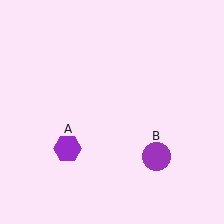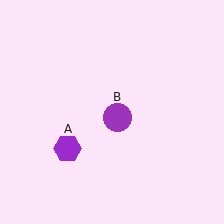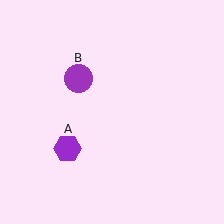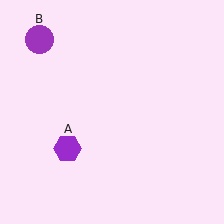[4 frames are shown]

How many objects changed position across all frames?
1 object changed position: purple circle (object B).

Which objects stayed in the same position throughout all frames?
Purple hexagon (object A) remained stationary.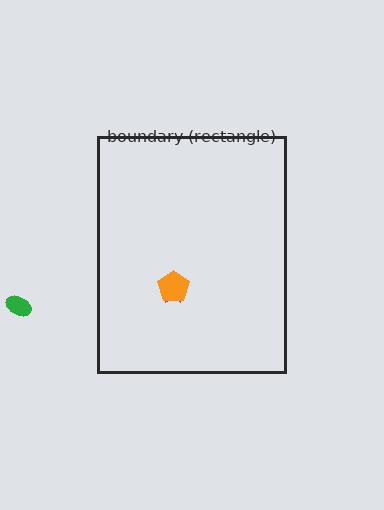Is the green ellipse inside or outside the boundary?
Outside.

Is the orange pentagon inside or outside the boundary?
Inside.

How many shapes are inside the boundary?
2 inside, 1 outside.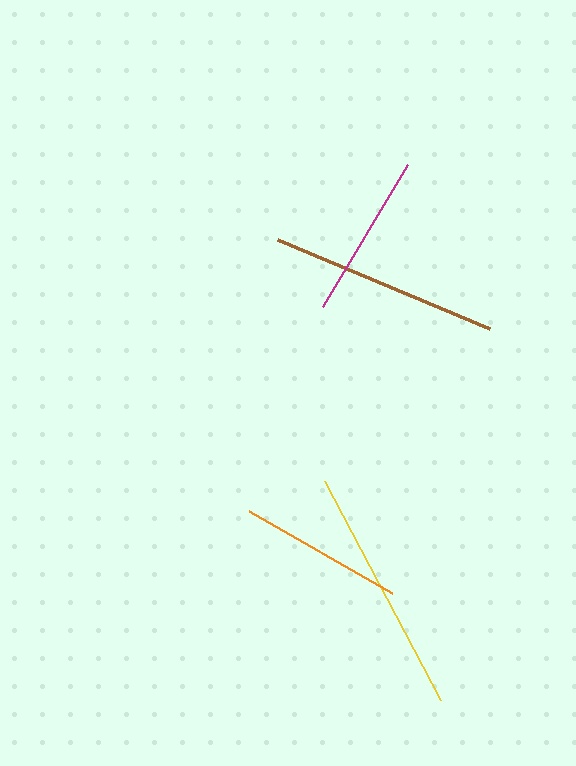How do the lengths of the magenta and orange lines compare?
The magenta and orange lines are approximately the same length.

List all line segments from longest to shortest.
From longest to shortest: yellow, brown, magenta, orange.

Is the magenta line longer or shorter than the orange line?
The magenta line is longer than the orange line.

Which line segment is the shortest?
The orange line is the shortest at approximately 164 pixels.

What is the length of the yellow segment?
The yellow segment is approximately 247 pixels long.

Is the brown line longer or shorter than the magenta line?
The brown line is longer than the magenta line.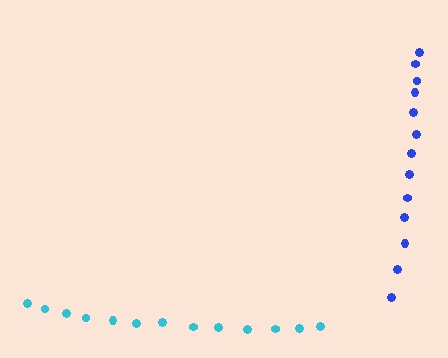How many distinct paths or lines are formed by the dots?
There are 2 distinct paths.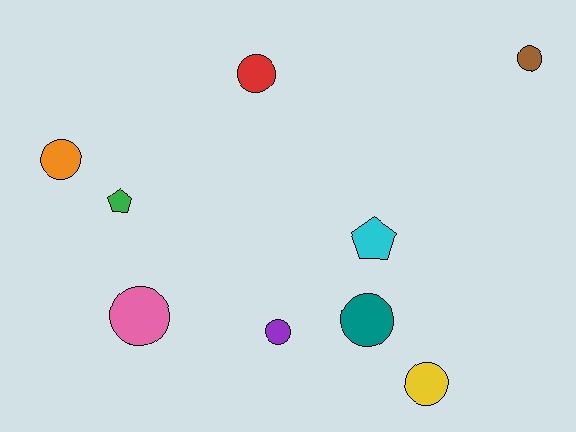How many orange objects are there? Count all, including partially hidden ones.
There is 1 orange object.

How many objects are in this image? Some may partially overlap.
There are 9 objects.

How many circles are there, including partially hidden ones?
There are 7 circles.